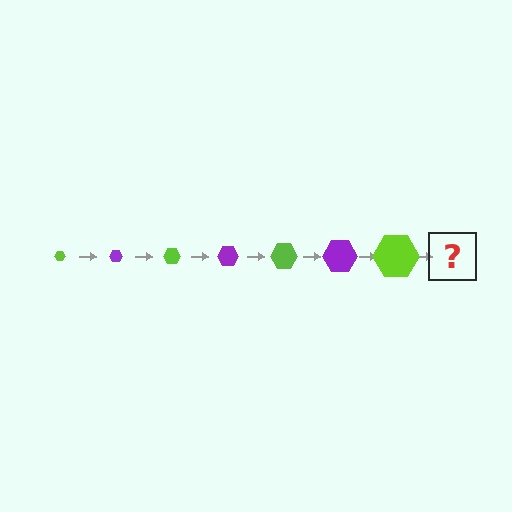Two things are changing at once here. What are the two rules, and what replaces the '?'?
The two rules are that the hexagon grows larger each step and the color cycles through lime and purple. The '?' should be a purple hexagon, larger than the previous one.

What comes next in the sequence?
The next element should be a purple hexagon, larger than the previous one.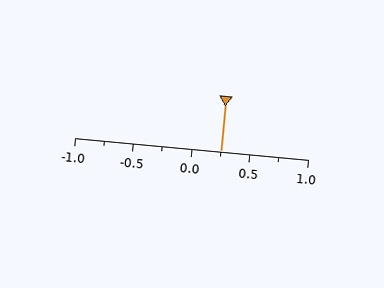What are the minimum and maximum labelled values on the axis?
The axis runs from -1.0 to 1.0.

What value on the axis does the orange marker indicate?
The marker indicates approximately 0.25.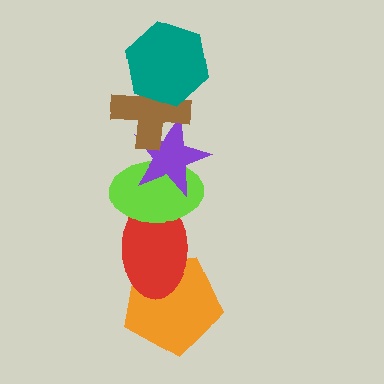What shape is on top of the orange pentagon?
The red ellipse is on top of the orange pentagon.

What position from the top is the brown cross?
The brown cross is 2nd from the top.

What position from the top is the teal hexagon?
The teal hexagon is 1st from the top.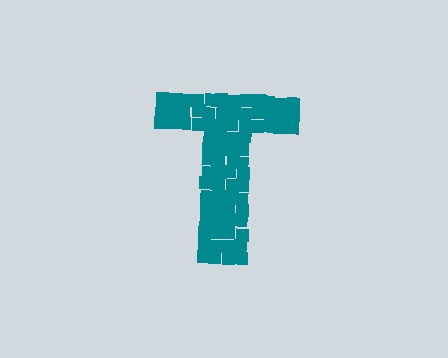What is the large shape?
The large shape is the letter T.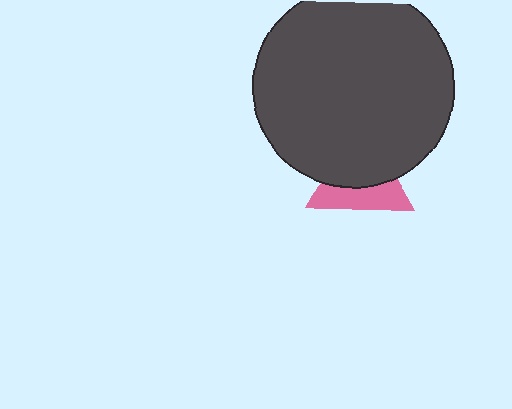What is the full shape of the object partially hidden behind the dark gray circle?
The partially hidden object is a pink triangle.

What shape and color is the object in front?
The object in front is a dark gray circle.